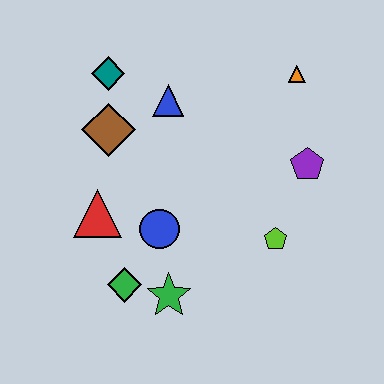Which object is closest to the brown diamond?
The teal diamond is closest to the brown diamond.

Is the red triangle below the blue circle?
No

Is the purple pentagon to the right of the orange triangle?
Yes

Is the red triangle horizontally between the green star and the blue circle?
No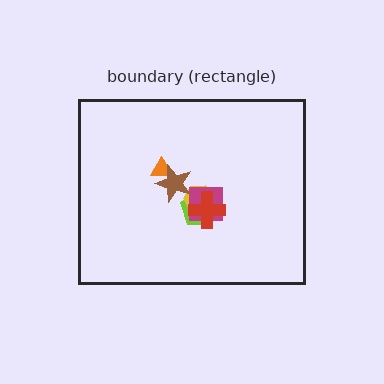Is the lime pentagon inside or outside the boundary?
Inside.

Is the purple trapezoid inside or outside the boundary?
Inside.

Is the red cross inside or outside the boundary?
Inside.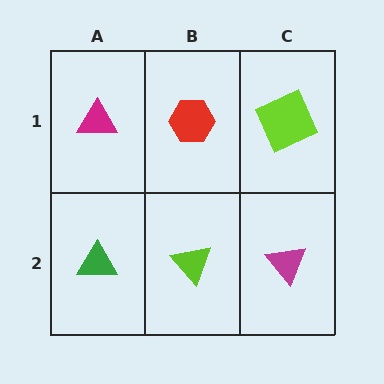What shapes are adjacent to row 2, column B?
A red hexagon (row 1, column B), a green triangle (row 2, column A), a magenta triangle (row 2, column C).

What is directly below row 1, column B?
A lime triangle.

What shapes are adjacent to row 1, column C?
A magenta triangle (row 2, column C), a red hexagon (row 1, column B).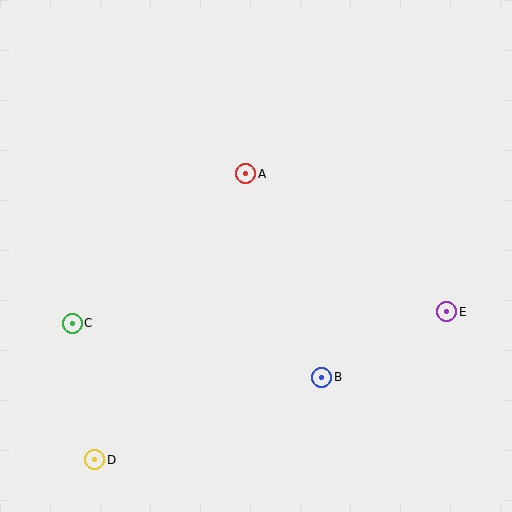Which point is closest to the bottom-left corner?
Point D is closest to the bottom-left corner.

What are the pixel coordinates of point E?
Point E is at (447, 312).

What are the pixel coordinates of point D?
Point D is at (95, 460).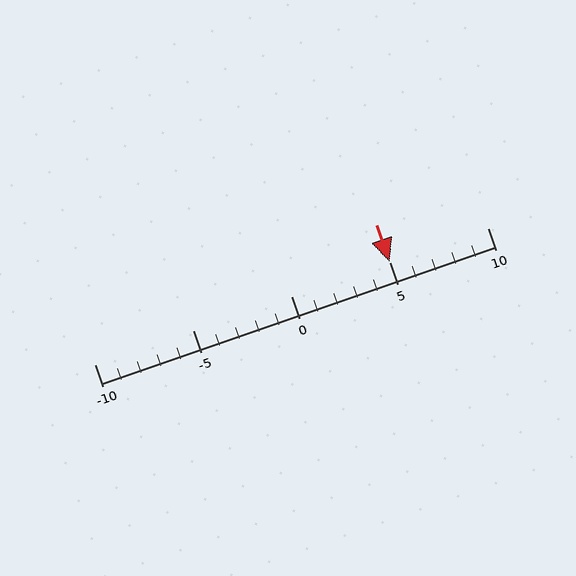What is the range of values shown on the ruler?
The ruler shows values from -10 to 10.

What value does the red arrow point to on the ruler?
The red arrow points to approximately 5.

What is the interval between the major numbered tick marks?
The major tick marks are spaced 5 units apart.